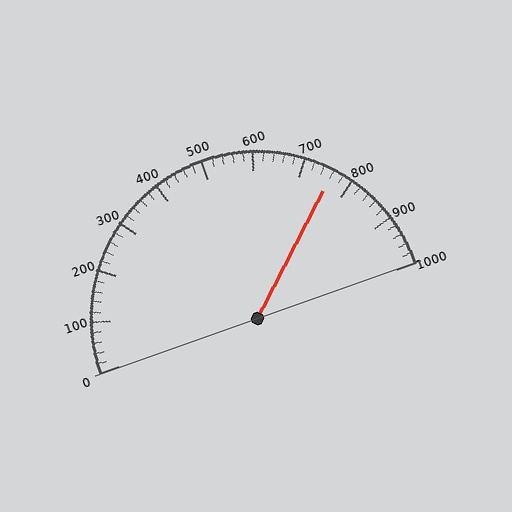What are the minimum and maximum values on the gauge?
The gauge ranges from 0 to 1000.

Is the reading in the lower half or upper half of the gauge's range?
The reading is in the upper half of the range (0 to 1000).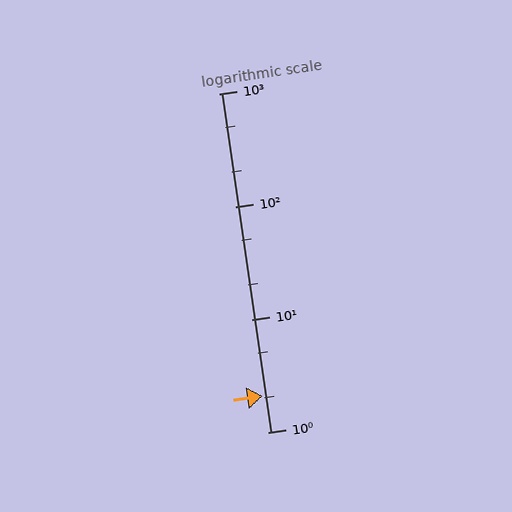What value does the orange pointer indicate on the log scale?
The pointer indicates approximately 2.1.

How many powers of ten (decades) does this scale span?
The scale spans 3 decades, from 1 to 1000.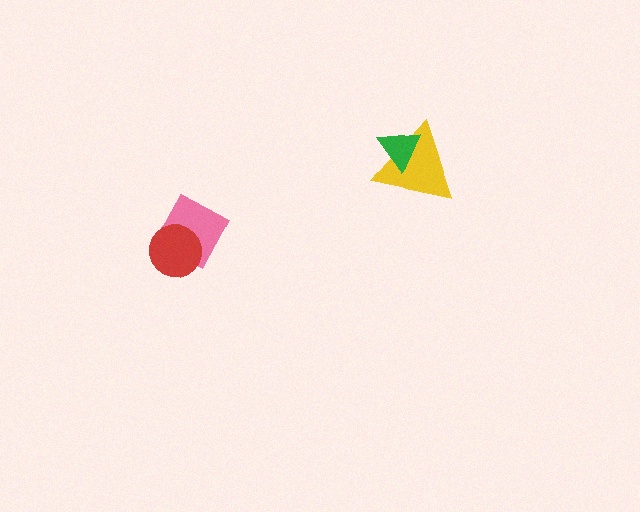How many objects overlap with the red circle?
1 object overlaps with the red circle.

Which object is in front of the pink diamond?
The red circle is in front of the pink diamond.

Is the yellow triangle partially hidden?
Yes, it is partially covered by another shape.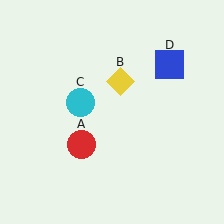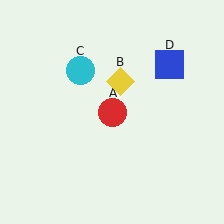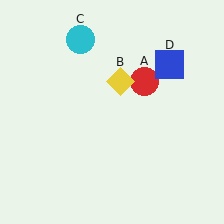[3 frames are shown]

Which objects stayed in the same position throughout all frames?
Yellow diamond (object B) and blue square (object D) remained stationary.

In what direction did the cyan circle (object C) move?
The cyan circle (object C) moved up.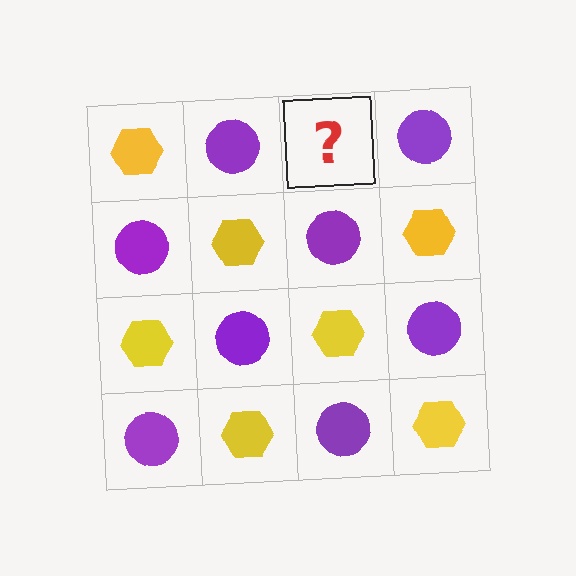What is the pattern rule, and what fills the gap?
The rule is that it alternates yellow hexagon and purple circle in a checkerboard pattern. The gap should be filled with a yellow hexagon.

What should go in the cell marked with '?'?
The missing cell should contain a yellow hexagon.